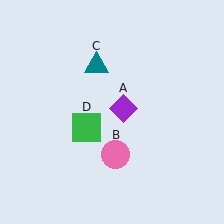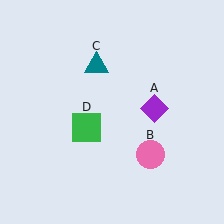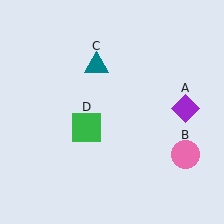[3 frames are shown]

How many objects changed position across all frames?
2 objects changed position: purple diamond (object A), pink circle (object B).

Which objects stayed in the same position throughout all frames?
Teal triangle (object C) and green square (object D) remained stationary.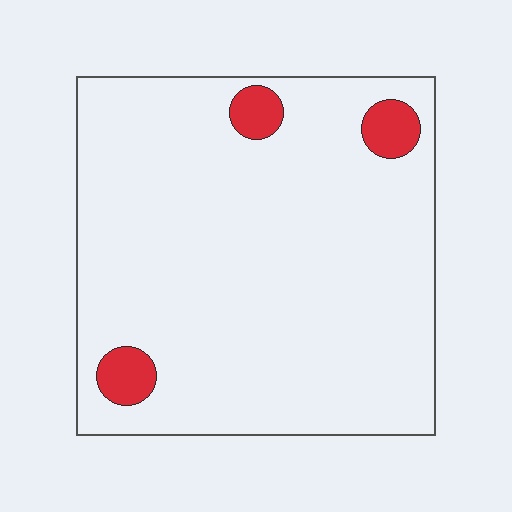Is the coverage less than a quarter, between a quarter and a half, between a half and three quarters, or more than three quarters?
Less than a quarter.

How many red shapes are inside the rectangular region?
3.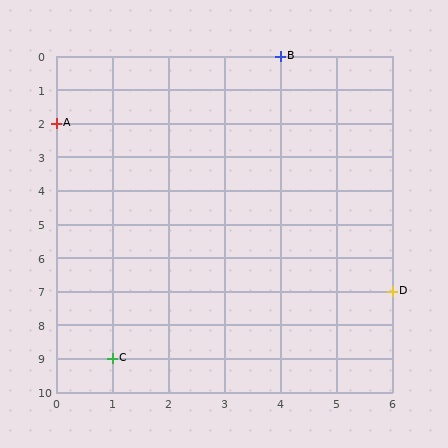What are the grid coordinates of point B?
Point B is at grid coordinates (4, 0).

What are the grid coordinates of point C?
Point C is at grid coordinates (1, 9).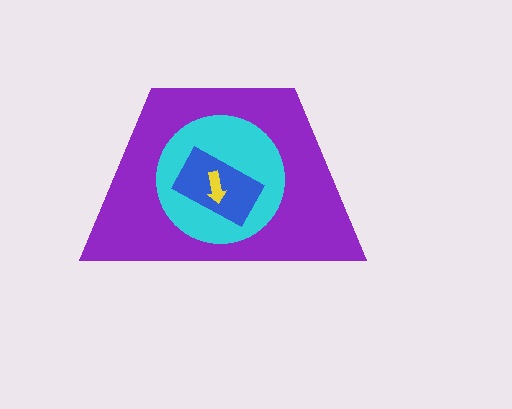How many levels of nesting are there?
4.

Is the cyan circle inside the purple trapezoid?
Yes.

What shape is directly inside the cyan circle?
The blue rectangle.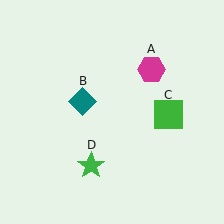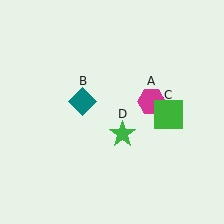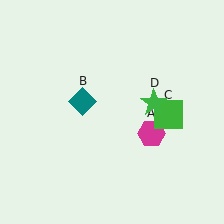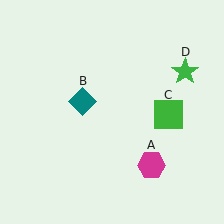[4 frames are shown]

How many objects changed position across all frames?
2 objects changed position: magenta hexagon (object A), green star (object D).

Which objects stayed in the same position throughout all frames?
Teal diamond (object B) and green square (object C) remained stationary.